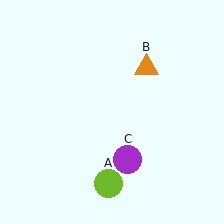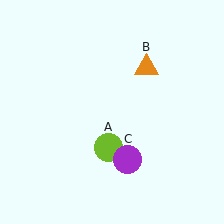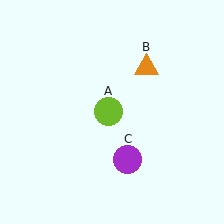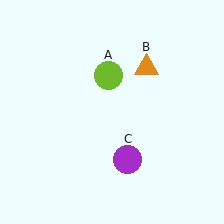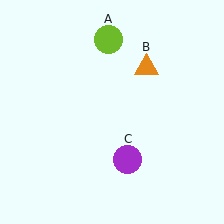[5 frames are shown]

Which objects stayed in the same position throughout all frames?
Orange triangle (object B) and purple circle (object C) remained stationary.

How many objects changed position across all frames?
1 object changed position: lime circle (object A).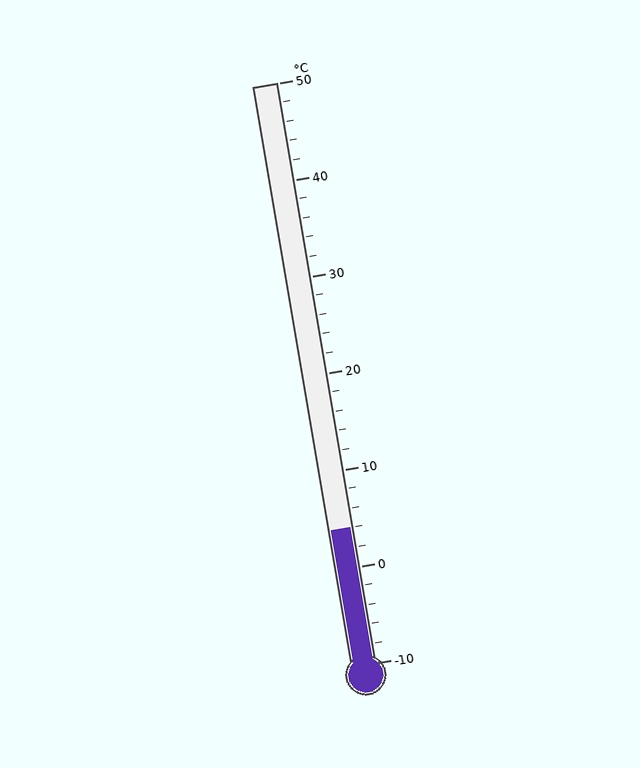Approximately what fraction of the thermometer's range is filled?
The thermometer is filled to approximately 25% of its range.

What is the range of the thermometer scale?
The thermometer scale ranges from -10°C to 50°C.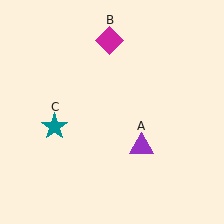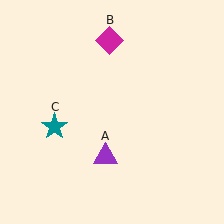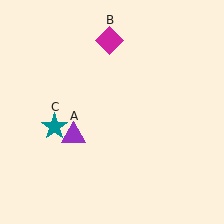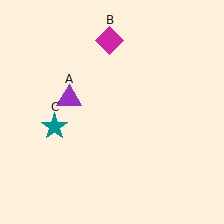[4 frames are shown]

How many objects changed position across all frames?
1 object changed position: purple triangle (object A).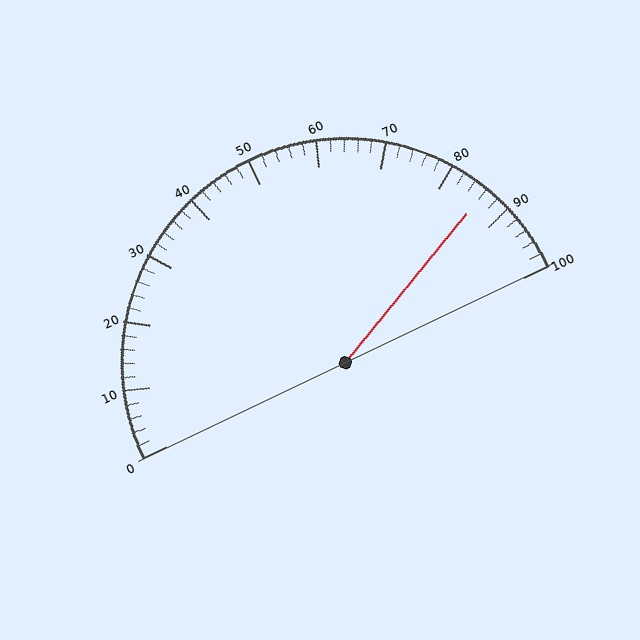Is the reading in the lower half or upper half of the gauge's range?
The reading is in the upper half of the range (0 to 100).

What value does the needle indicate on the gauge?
The needle indicates approximately 86.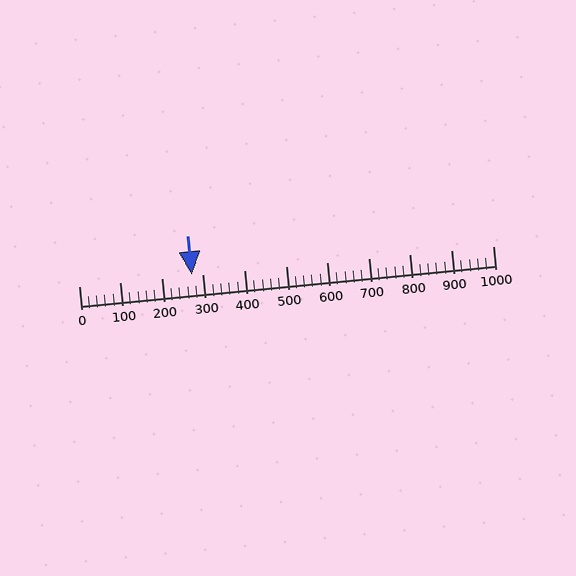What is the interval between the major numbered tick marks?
The major tick marks are spaced 100 units apart.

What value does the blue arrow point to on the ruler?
The blue arrow points to approximately 273.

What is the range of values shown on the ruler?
The ruler shows values from 0 to 1000.